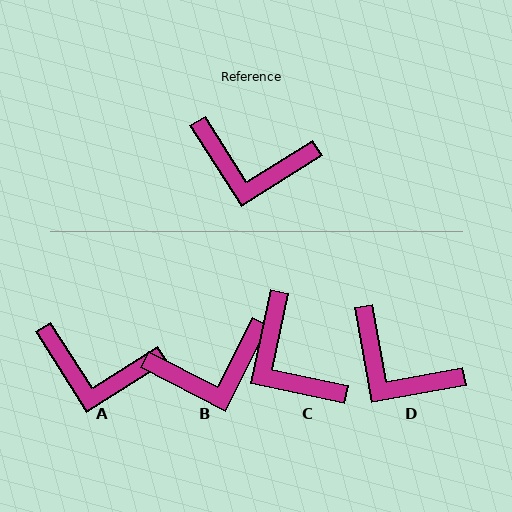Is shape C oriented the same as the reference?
No, it is off by about 44 degrees.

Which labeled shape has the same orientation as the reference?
A.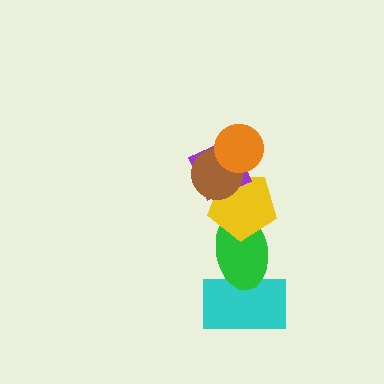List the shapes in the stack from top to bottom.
From top to bottom: the orange circle, the brown circle, the purple diamond, the yellow pentagon, the green ellipse, the cyan rectangle.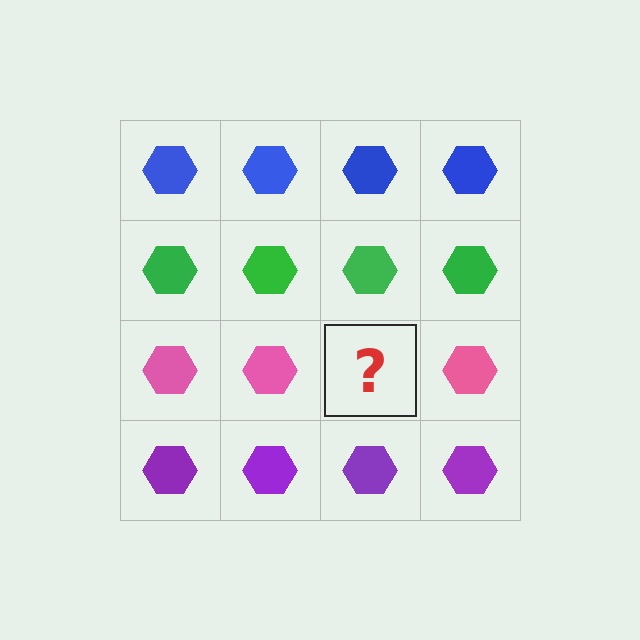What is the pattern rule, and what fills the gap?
The rule is that each row has a consistent color. The gap should be filled with a pink hexagon.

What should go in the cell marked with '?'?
The missing cell should contain a pink hexagon.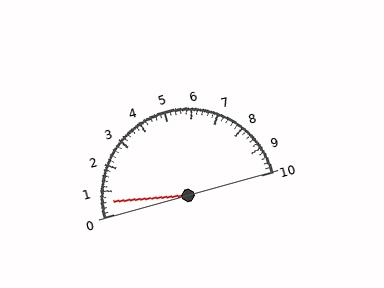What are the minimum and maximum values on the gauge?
The gauge ranges from 0 to 10.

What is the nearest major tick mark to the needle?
The nearest major tick mark is 1.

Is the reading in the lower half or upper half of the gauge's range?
The reading is in the lower half of the range (0 to 10).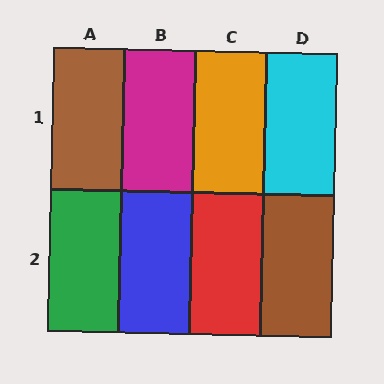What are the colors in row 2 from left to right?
Green, blue, red, brown.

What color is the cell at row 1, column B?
Magenta.